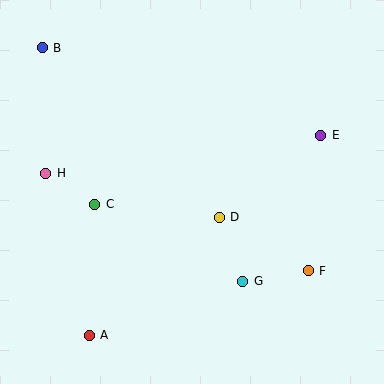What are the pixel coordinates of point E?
Point E is at (321, 135).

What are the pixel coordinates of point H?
Point H is at (46, 173).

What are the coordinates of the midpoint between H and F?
The midpoint between H and F is at (177, 222).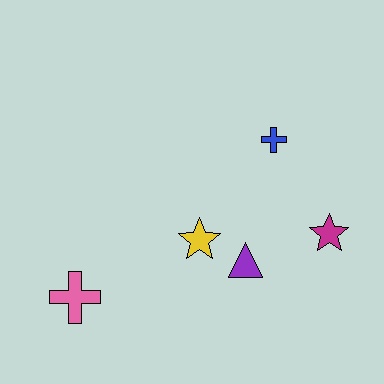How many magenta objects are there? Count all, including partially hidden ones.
There is 1 magenta object.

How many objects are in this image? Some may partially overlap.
There are 5 objects.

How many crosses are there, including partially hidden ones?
There are 2 crosses.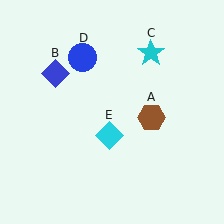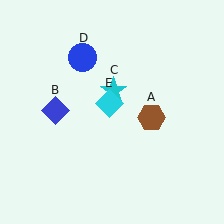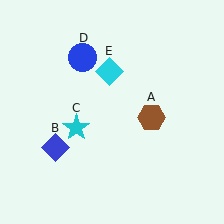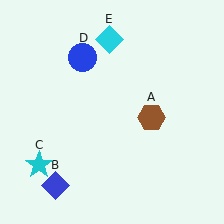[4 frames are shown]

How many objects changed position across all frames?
3 objects changed position: blue diamond (object B), cyan star (object C), cyan diamond (object E).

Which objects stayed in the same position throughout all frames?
Brown hexagon (object A) and blue circle (object D) remained stationary.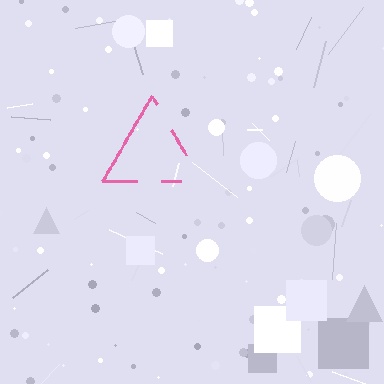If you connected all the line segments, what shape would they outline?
They would outline a triangle.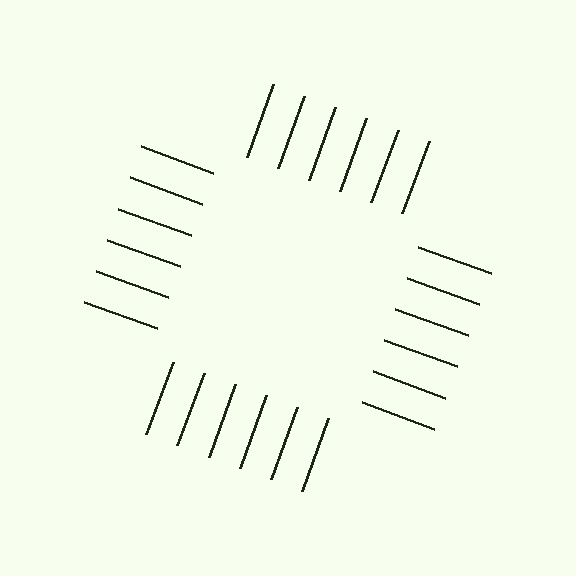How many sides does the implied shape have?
4 sides — the line-ends trace a square.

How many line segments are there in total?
24 — 6 along each of the 4 edges.